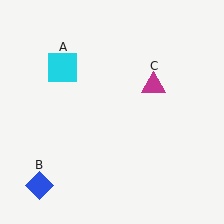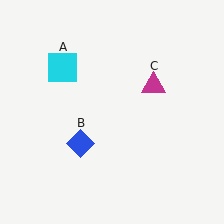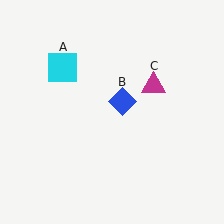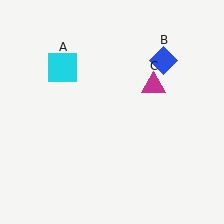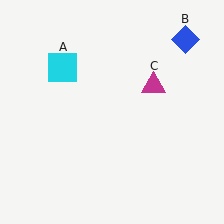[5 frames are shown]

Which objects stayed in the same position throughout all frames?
Cyan square (object A) and magenta triangle (object C) remained stationary.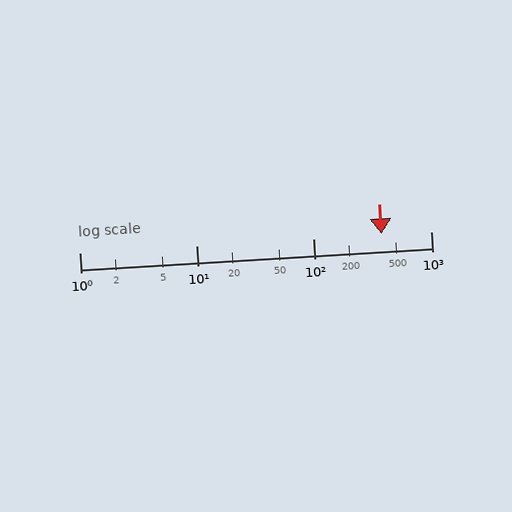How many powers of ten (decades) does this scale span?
The scale spans 3 decades, from 1 to 1000.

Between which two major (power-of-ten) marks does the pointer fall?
The pointer is between 100 and 1000.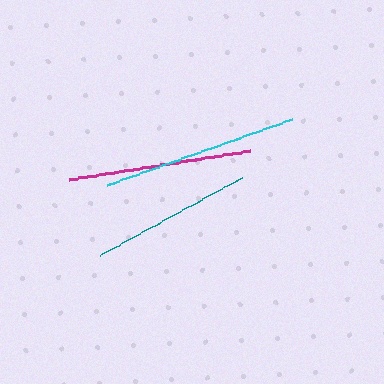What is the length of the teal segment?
The teal segment is approximately 163 pixels long.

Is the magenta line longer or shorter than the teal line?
The magenta line is longer than the teal line.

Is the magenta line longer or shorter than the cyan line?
The cyan line is longer than the magenta line.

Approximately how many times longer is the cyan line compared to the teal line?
The cyan line is approximately 1.2 times the length of the teal line.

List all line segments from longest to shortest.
From longest to shortest: cyan, magenta, teal.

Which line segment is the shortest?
The teal line is the shortest at approximately 163 pixels.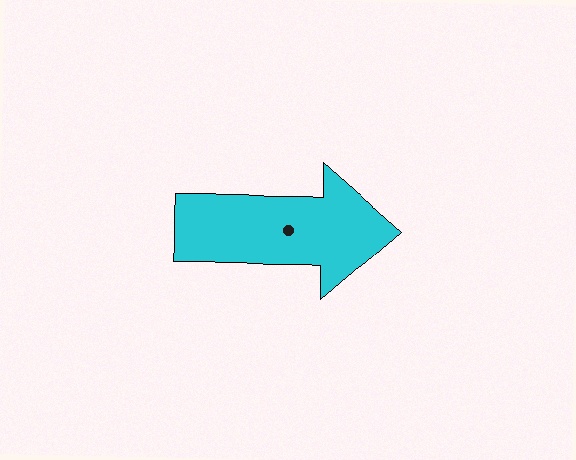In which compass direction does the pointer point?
East.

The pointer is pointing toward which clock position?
Roughly 3 o'clock.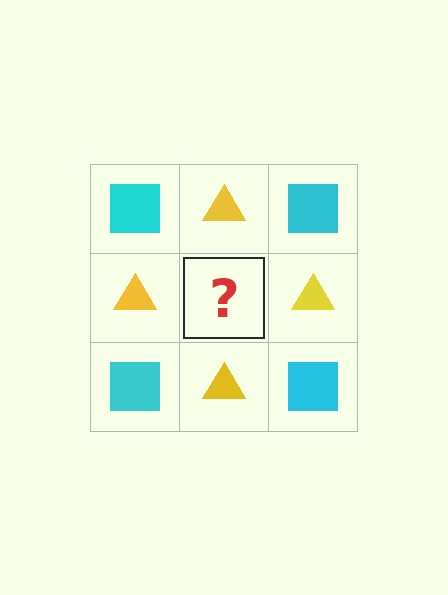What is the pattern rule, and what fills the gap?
The rule is that it alternates cyan square and yellow triangle in a checkerboard pattern. The gap should be filled with a cyan square.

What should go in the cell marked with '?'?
The missing cell should contain a cyan square.